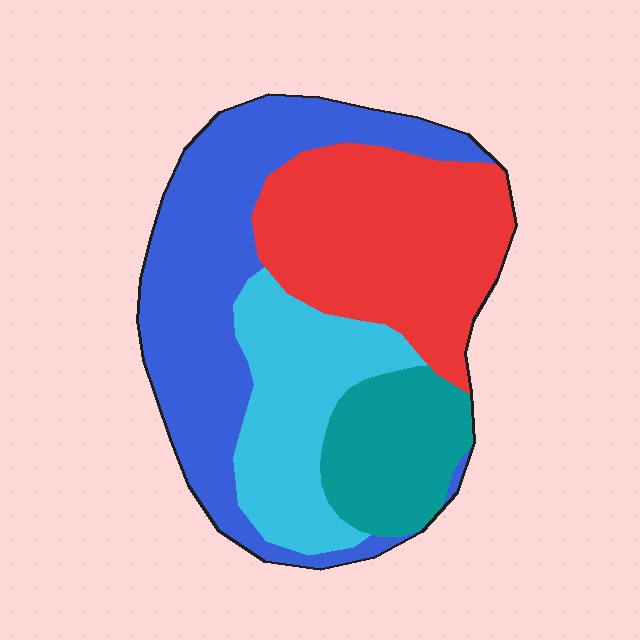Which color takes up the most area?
Blue, at roughly 35%.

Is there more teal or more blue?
Blue.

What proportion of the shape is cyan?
Cyan takes up less than a quarter of the shape.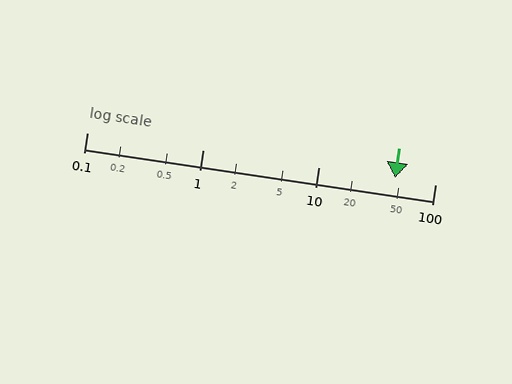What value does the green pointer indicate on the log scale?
The pointer indicates approximately 45.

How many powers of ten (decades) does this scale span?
The scale spans 3 decades, from 0.1 to 100.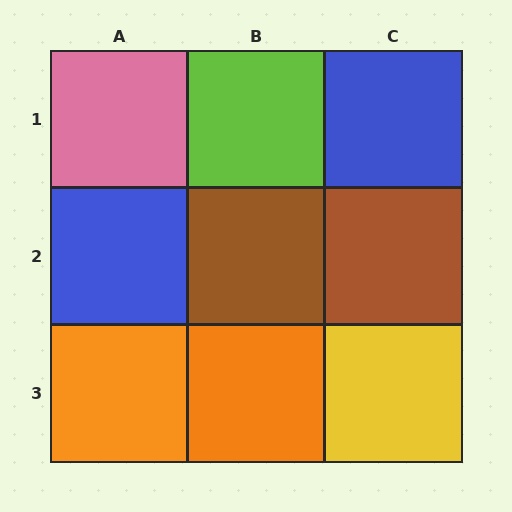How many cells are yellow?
1 cell is yellow.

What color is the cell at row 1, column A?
Pink.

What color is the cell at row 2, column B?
Brown.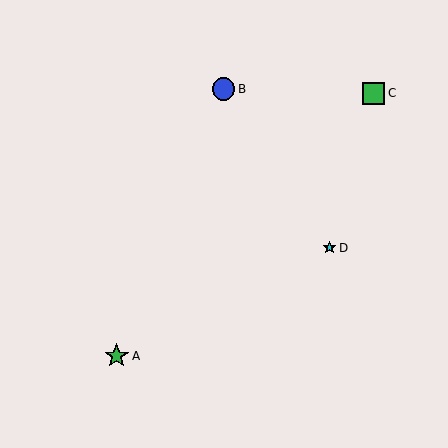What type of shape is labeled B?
Shape B is a blue circle.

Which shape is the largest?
The green star (labeled A) is the largest.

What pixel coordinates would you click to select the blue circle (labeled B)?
Click at (223, 89) to select the blue circle B.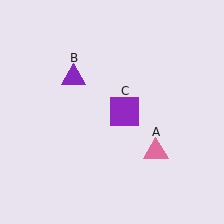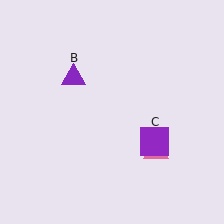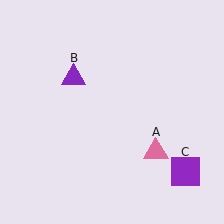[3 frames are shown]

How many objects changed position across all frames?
1 object changed position: purple square (object C).